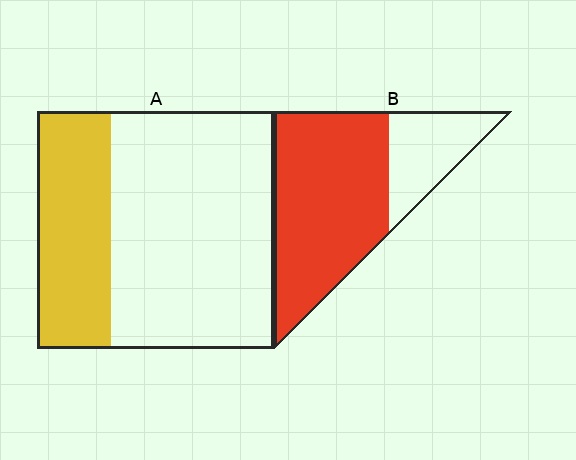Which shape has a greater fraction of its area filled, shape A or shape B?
Shape B.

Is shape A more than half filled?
No.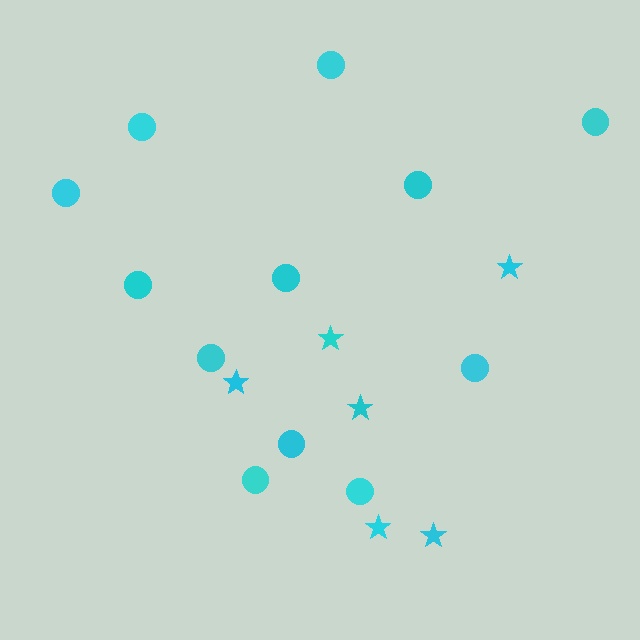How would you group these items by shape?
There are 2 groups: one group of stars (6) and one group of circles (12).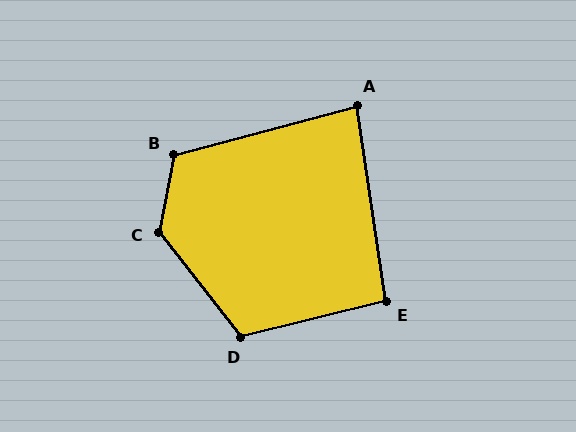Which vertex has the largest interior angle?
C, at approximately 132 degrees.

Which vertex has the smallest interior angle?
A, at approximately 84 degrees.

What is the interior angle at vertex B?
Approximately 115 degrees (obtuse).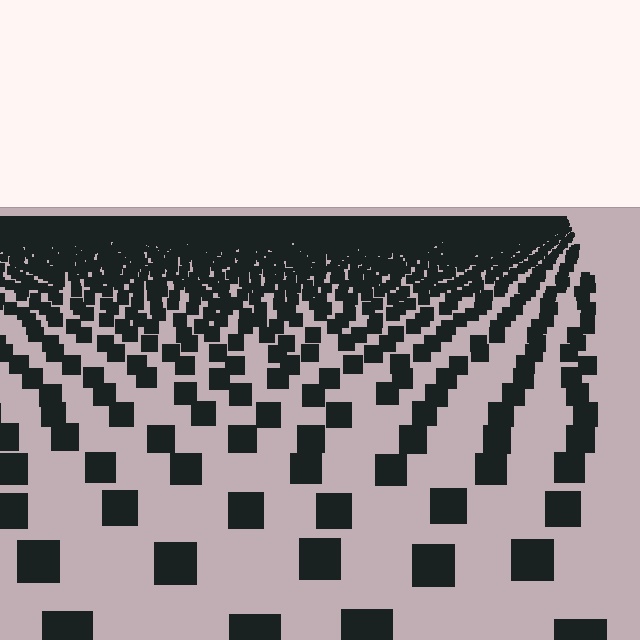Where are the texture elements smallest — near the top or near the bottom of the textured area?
Near the top.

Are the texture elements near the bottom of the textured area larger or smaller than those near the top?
Larger. Near the bottom, elements are closer to the viewer and appear at a bigger on-screen size.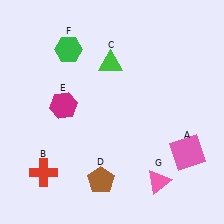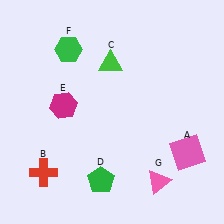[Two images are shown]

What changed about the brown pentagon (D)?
In Image 1, D is brown. In Image 2, it changed to green.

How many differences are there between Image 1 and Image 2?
There is 1 difference between the two images.